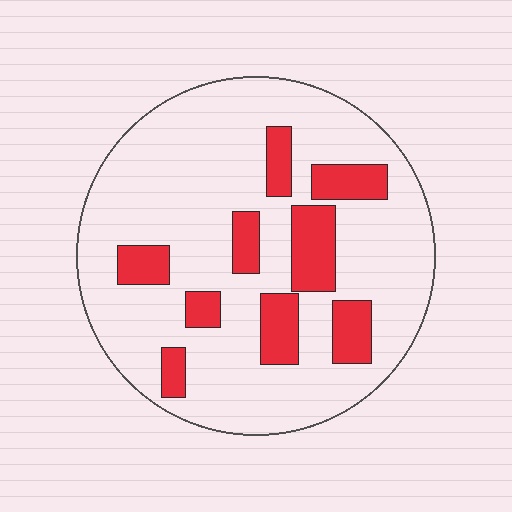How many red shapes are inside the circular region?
9.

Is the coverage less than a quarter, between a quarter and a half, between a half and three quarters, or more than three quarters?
Less than a quarter.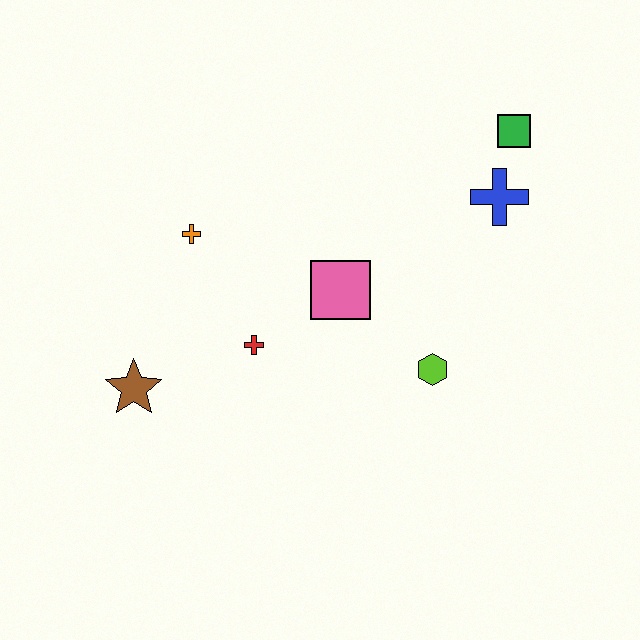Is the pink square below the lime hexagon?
No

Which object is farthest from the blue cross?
The brown star is farthest from the blue cross.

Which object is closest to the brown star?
The red cross is closest to the brown star.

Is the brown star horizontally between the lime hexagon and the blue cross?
No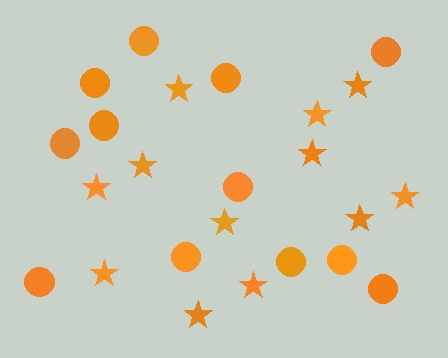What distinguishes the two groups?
There are 2 groups: one group of circles (12) and one group of stars (12).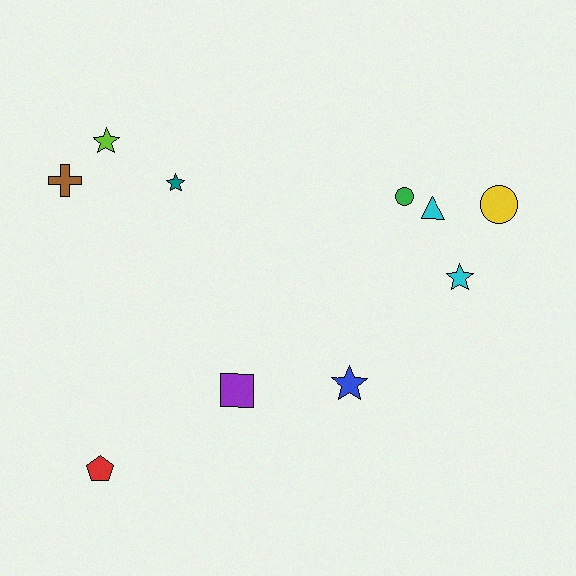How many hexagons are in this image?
There are no hexagons.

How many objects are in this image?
There are 10 objects.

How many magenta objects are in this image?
There are no magenta objects.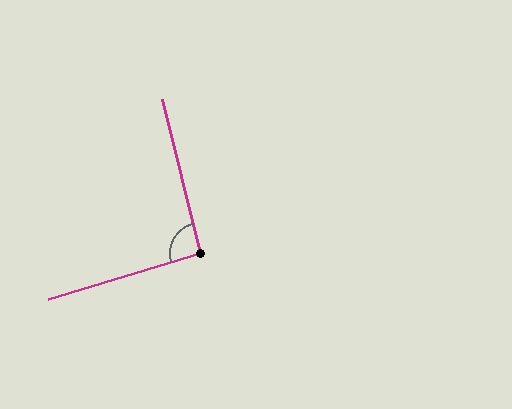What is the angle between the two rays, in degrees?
Approximately 93 degrees.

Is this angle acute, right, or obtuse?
It is approximately a right angle.